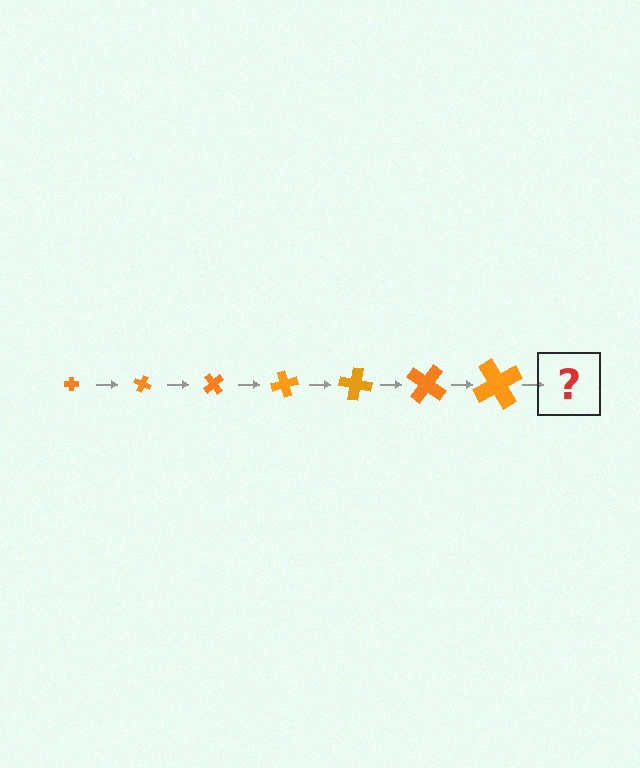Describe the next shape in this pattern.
It should be a cross, larger than the previous one and rotated 175 degrees from the start.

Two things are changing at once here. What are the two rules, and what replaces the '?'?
The two rules are that the cross grows larger each step and it rotates 25 degrees each step. The '?' should be a cross, larger than the previous one and rotated 175 degrees from the start.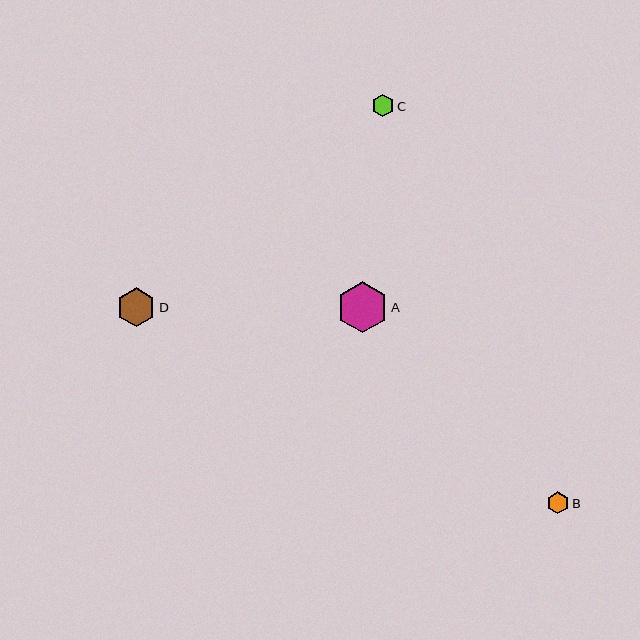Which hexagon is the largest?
Hexagon A is the largest with a size of approximately 51 pixels.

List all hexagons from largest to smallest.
From largest to smallest: A, D, C, B.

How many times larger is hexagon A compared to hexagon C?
Hexagon A is approximately 2.3 times the size of hexagon C.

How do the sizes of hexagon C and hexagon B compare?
Hexagon C and hexagon B are approximately the same size.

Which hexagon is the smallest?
Hexagon B is the smallest with a size of approximately 21 pixels.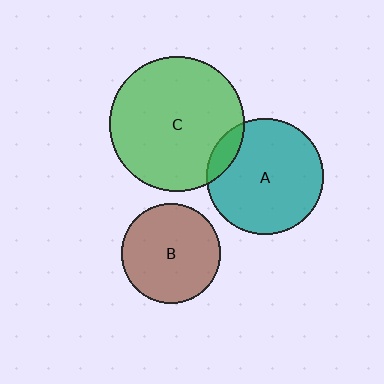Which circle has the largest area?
Circle C (green).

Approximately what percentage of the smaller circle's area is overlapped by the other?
Approximately 10%.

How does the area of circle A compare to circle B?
Approximately 1.4 times.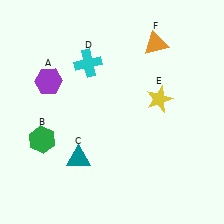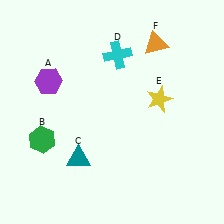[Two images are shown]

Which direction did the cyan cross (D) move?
The cyan cross (D) moved right.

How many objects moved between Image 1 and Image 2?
1 object moved between the two images.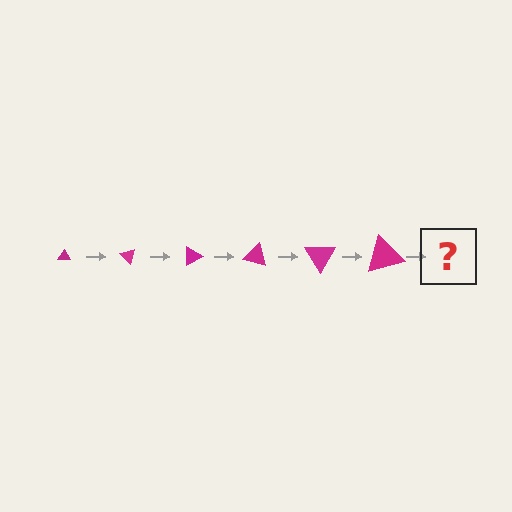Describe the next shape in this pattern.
It should be a triangle, larger than the previous one and rotated 270 degrees from the start.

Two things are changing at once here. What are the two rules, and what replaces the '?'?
The two rules are that the triangle grows larger each step and it rotates 45 degrees each step. The '?' should be a triangle, larger than the previous one and rotated 270 degrees from the start.